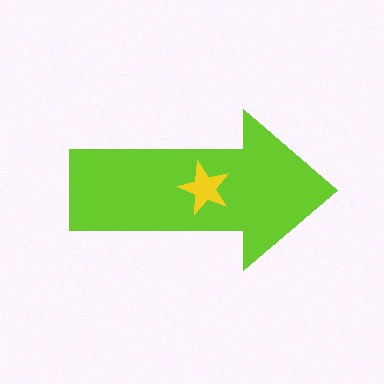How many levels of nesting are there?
2.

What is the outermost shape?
The lime arrow.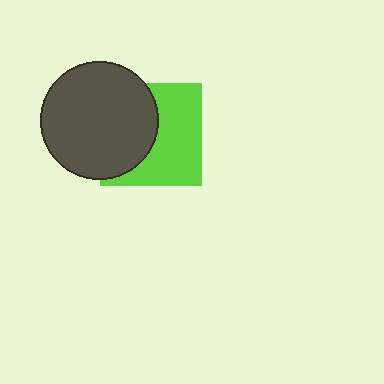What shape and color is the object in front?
The object in front is a dark gray circle.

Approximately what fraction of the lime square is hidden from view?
Roughly 46% of the lime square is hidden behind the dark gray circle.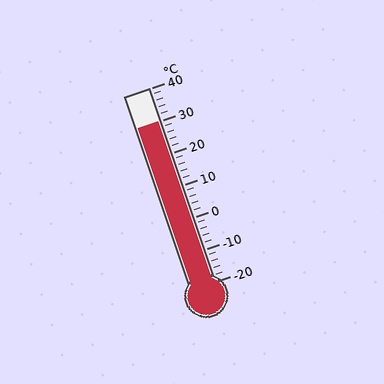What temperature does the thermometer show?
The thermometer shows approximately 30°C.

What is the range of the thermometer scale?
The thermometer scale ranges from -20°C to 40°C.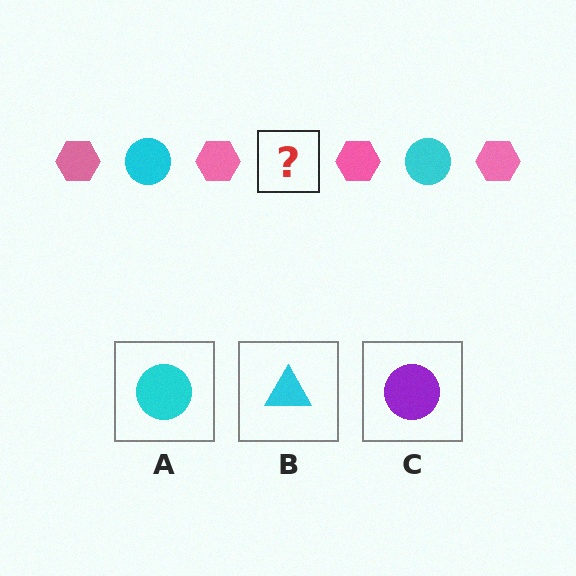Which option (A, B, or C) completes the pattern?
A.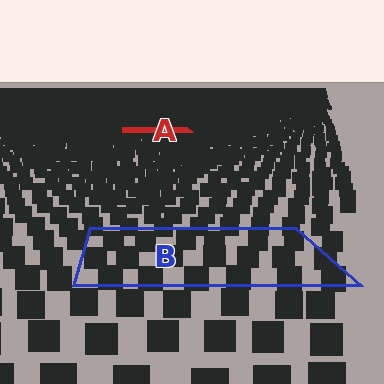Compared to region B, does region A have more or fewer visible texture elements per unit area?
Region A has more texture elements per unit area — they are packed more densely because it is farther away.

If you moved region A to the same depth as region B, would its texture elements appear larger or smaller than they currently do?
They would appear larger. At a closer depth, the same texture elements are projected at a bigger on-screen size.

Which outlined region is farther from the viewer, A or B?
Region A is farther from the viewer — the texture elements inside it appear smaller and more densely packed.